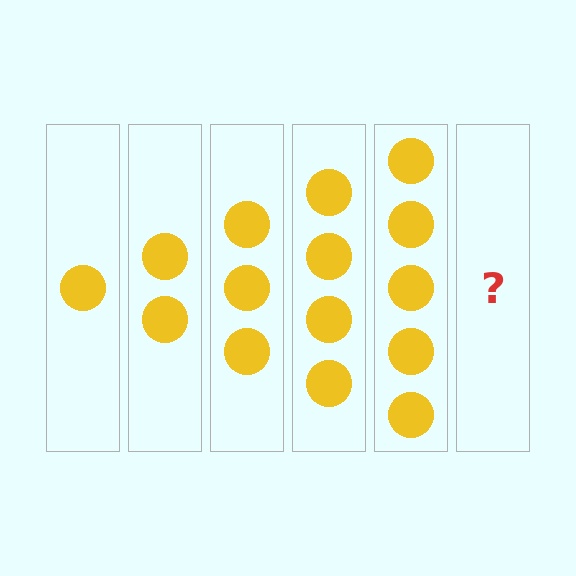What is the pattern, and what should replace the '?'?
The pattern is that each step adds one more circle. The '?' should be 6 circles.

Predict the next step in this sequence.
The next step is 6 circles.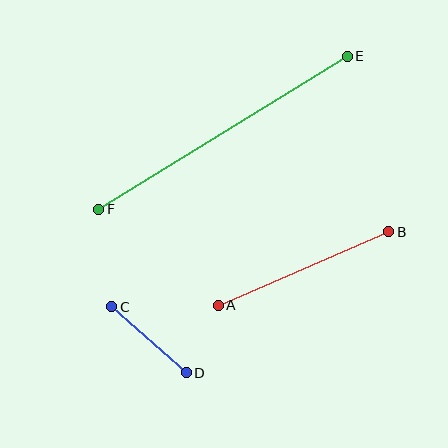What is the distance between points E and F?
The distance is approximately 292 pixels.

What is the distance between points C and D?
The distance is approximately 100 pixels.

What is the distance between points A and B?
The distance is approximately 185 pixels.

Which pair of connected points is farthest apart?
Points E and F are farthest apart.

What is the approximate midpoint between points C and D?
The midpoint is at approximately (149, 340) pixels.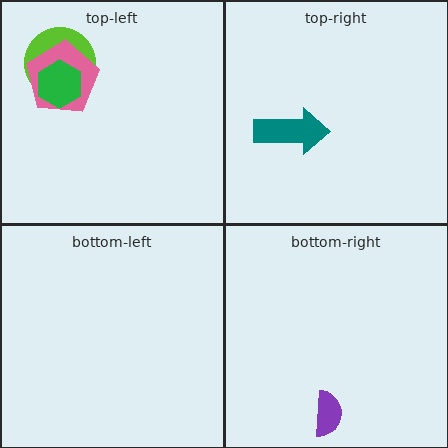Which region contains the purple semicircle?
The bottom-right region.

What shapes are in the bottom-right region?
The purple semicircle.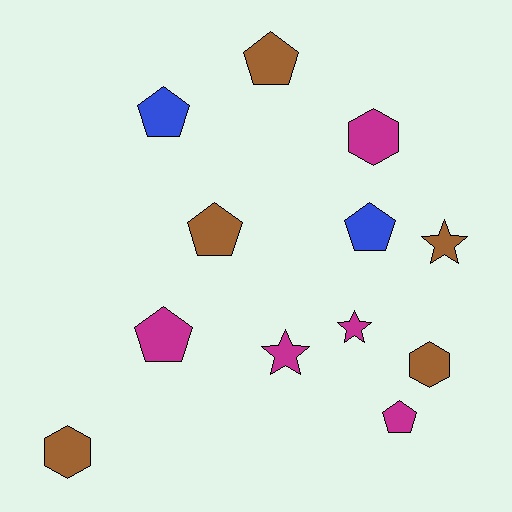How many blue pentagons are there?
There are 2 blue pentagons.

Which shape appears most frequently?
Pentagon, with 6 objects.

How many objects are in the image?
There are 12 objects.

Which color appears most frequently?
Magenta, with 5 objects.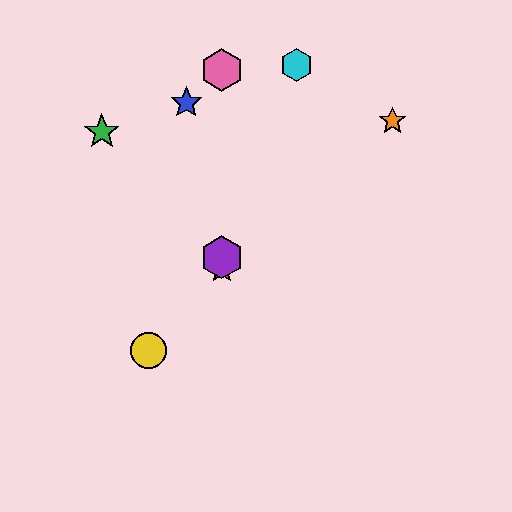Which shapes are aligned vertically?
The red star, the purple hexagon, the pink hexagon are aligned vertically.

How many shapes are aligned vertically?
3 shapes (the red star, the purple hexagon, the pink hexagon) are aligned vertically.